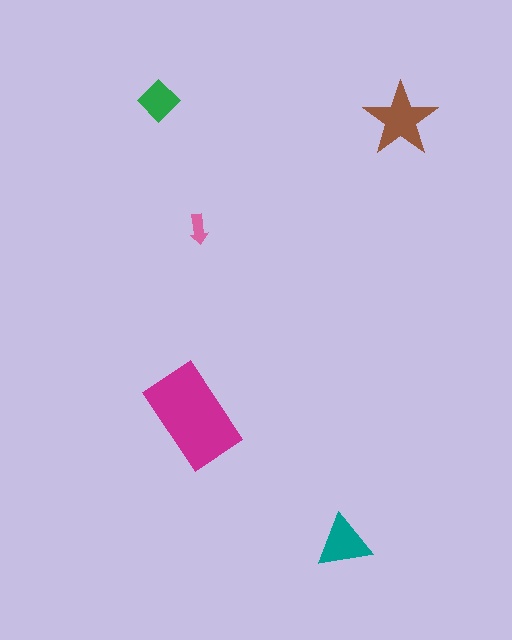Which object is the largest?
The magenta rectangle.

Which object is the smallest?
The pink arrow.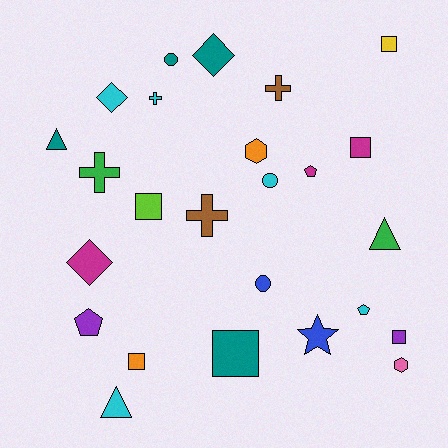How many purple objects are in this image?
There are 2 purple objects.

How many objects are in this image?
There are 25 objects.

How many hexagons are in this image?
There are 2 hexagons.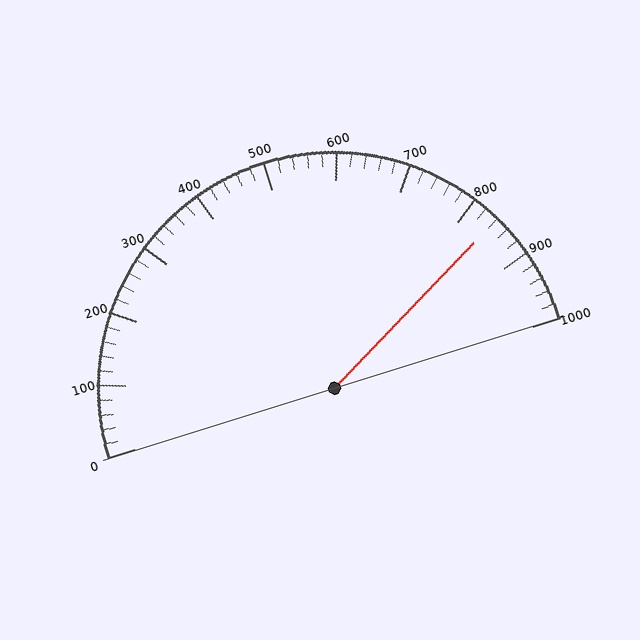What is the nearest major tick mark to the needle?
The nearest major tick mark is 800.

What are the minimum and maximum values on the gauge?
The gauge ranges from 0 to 1000.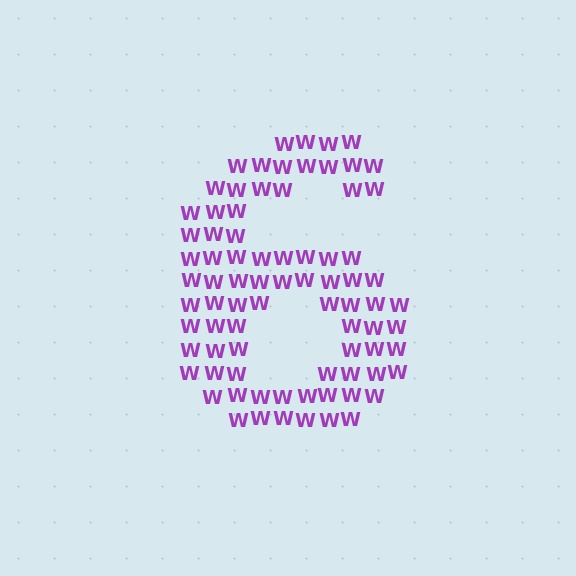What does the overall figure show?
The overall figure shows the digit 6.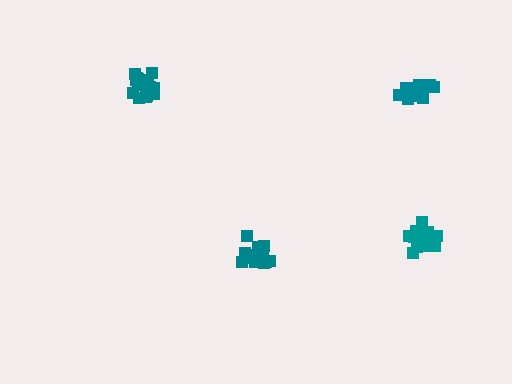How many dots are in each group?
Group 1: 16 dots, Group 2: 17 dots, Group 3: 16 dots, Group 4: 17 dots (66 total).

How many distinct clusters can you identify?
There are 4 distinct clusters.